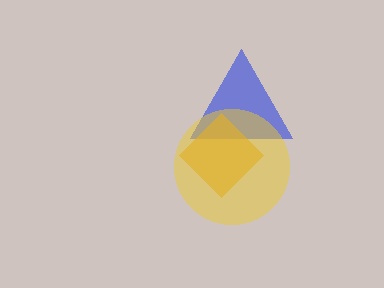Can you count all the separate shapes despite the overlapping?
Yes, there are 3 separate shapes.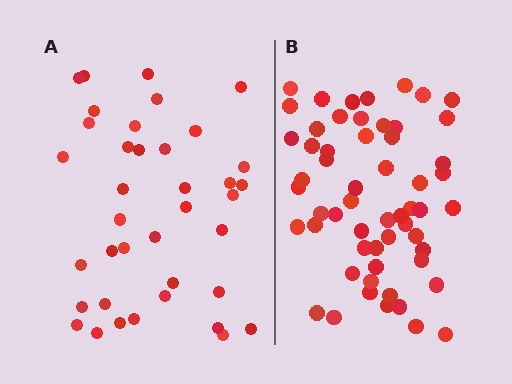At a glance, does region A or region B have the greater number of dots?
Region B (the right region) has more dots.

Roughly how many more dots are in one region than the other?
Region B has approximately 20 more dots than region A.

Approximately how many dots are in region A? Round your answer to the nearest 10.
About 40 dots. (The exact count is 38, which rounds to 40.)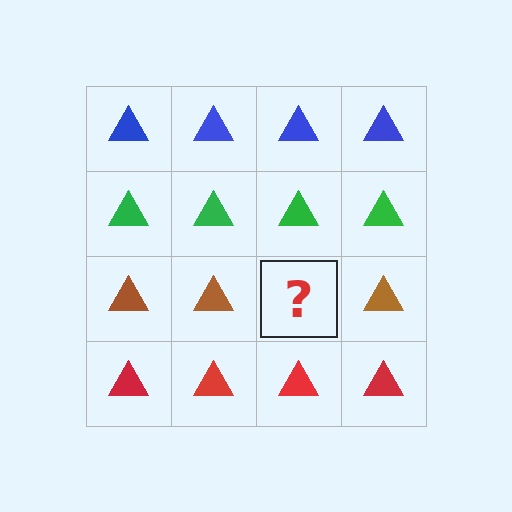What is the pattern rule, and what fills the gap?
The rule is that each row has a consistent color. The gap should be filled with a brown triangle.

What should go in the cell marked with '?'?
The missing cell should contain a brown triangle.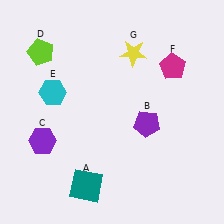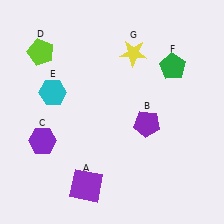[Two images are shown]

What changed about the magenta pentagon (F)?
In Image 1, F is magenta. In Image 2, it changed to green.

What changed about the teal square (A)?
In Image 1, A is teal. In Image 2, it changed to purple.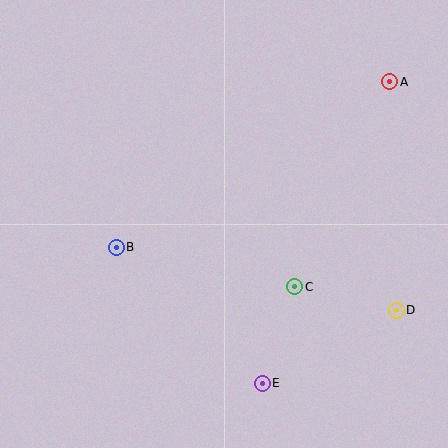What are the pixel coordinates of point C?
Point C is at (295, 287).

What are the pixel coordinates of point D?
Point D is at (396, 310).